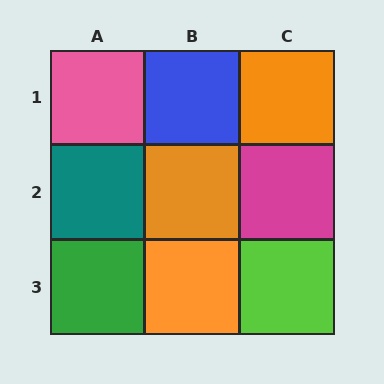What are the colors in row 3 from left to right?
Green, orange, lime.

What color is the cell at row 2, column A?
Teal.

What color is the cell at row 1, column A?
Pink.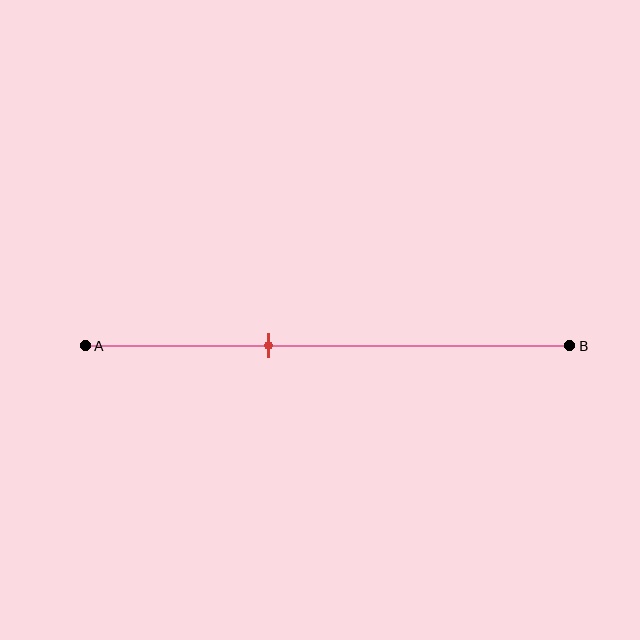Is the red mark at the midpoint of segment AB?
No, the mark is at about 40% from A, not at the 50% midpoint.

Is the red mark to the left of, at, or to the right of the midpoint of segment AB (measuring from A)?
The red mark is to the left of the midpoint of segment AB.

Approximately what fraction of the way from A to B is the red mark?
The red mark is approximately 40% of the way from A to B.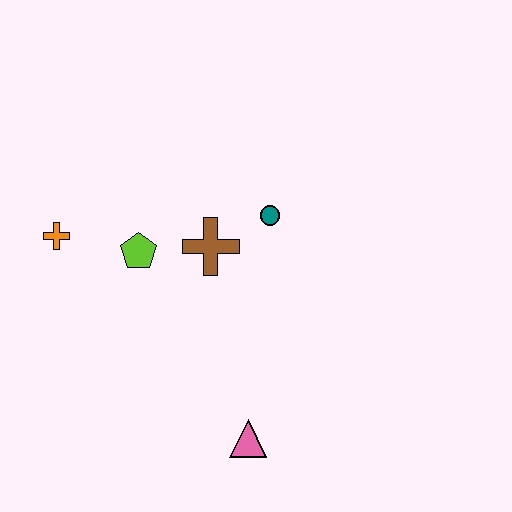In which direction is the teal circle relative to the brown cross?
The teal circle is to the right of the brown cross.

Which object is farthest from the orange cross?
The pink triangle is farthest from the orange cross.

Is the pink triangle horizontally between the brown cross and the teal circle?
Yes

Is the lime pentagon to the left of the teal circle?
Yes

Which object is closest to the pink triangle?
The brown cross is closest to the pink triangle.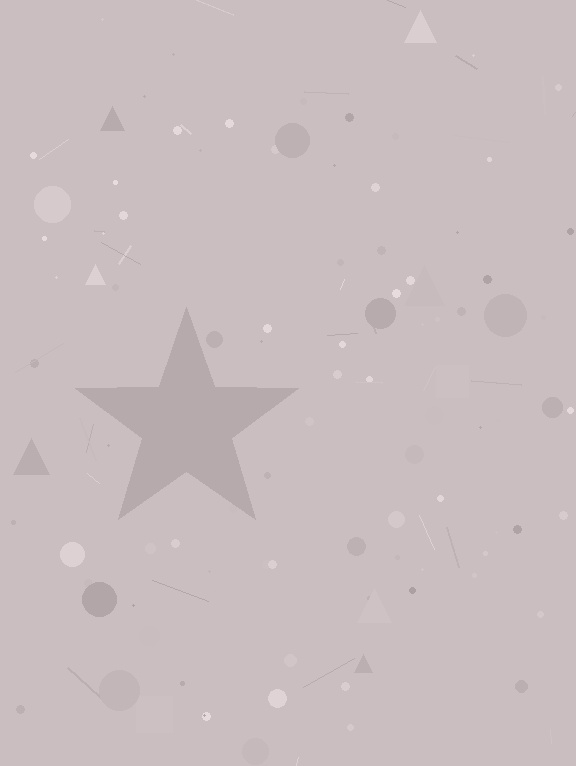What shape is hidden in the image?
A star is hidden in the image.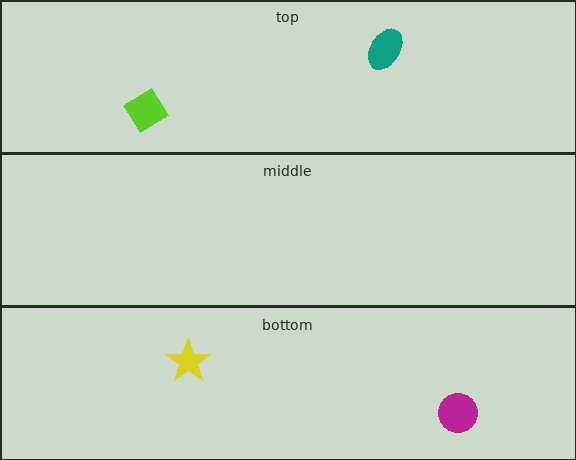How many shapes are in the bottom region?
2.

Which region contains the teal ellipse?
The top region.